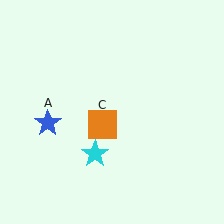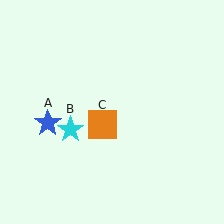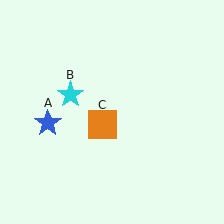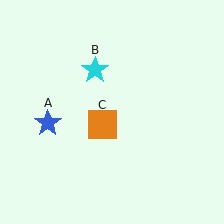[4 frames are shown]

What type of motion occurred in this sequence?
The cyan star (object B) rotated clockwise around the center of the scene.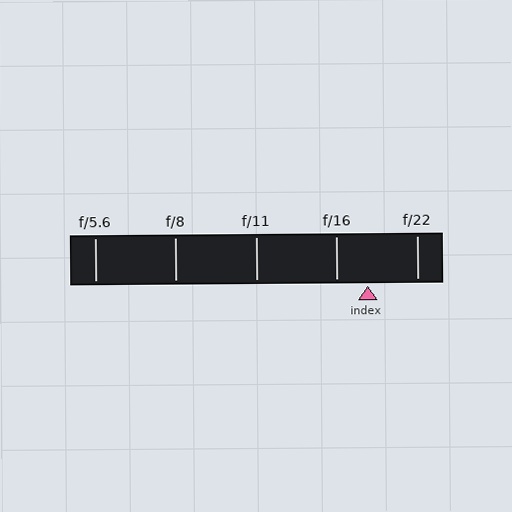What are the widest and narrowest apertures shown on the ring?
The widest aperture shown is f/5.6 and the narrowest is f/22.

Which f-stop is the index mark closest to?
The index mark is closest to f/16.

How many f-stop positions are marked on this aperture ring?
There are 5 f-stop positions marked.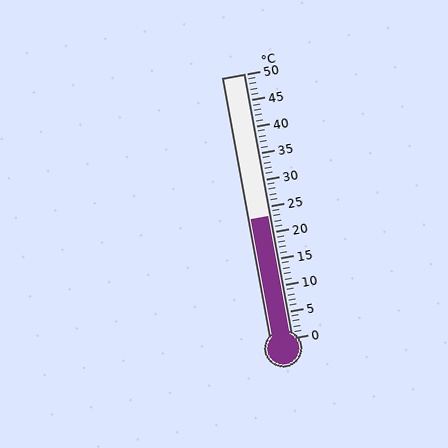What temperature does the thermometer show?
The thermometer shows approximately 23°C.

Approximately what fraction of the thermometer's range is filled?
The thermometer is filled to approximately 45% of its range.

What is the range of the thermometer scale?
The thermometer scale ranges from 0°C to 50°C.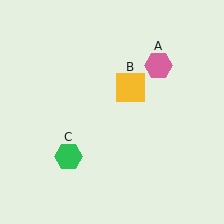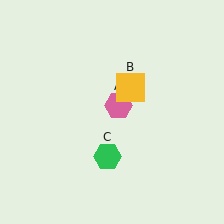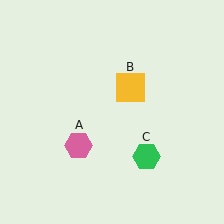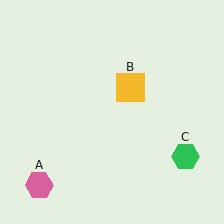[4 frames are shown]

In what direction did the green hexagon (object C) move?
The green hexagon (object C) moved right.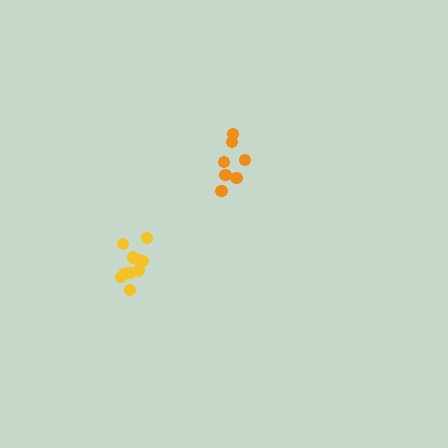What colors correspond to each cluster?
The clusters are colored: orange, yellow.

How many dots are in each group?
Group 1: 7 dots, Group 2: 10 dots (17 total).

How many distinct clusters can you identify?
There are 2 distinct clusters.